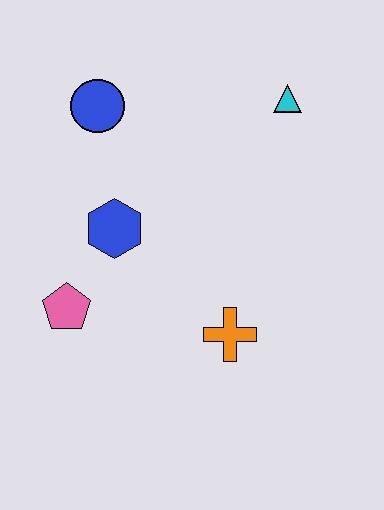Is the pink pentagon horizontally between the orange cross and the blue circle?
No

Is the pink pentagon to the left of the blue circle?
Yes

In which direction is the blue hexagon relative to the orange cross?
The blue hexagon is to the left of the orange cross.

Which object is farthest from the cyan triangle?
The pink pentagon is farthest from the cyan triangle.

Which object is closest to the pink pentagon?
The blue hexagon is closest to the pink pentagon.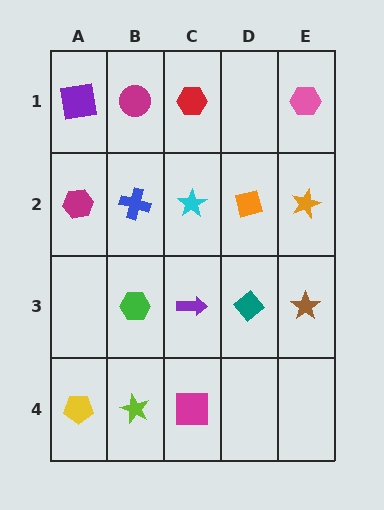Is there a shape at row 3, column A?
No, that cell is empty.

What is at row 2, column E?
An orange star.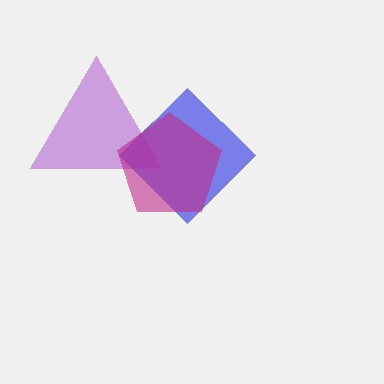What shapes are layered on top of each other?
The layered shapes are: a blue diamond, a purple triangle, a magenta pentagon.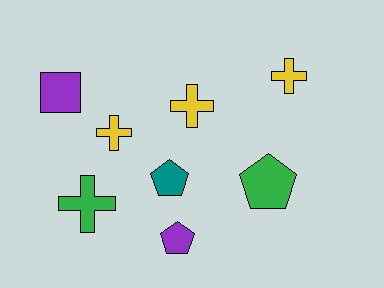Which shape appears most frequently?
Cross, with 4 objects.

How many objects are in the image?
There are 8 objects.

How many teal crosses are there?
There are no teal crosses.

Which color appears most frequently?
Yellow, with 3 objects.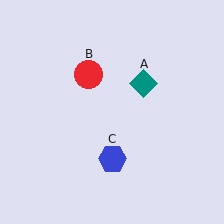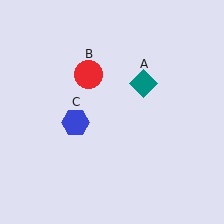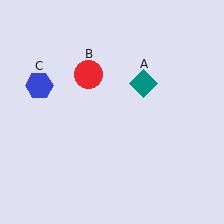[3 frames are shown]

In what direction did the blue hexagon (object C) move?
The blue hexagon (object C) moved up and to the left.